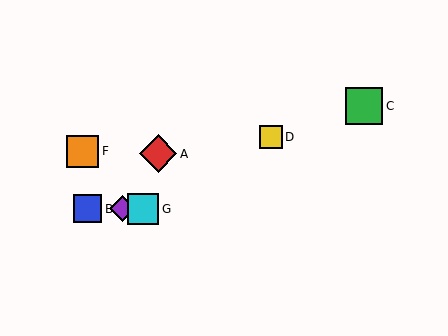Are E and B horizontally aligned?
Yes, both are at y≈209.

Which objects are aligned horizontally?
Objects B, E, G are aligned horizontally.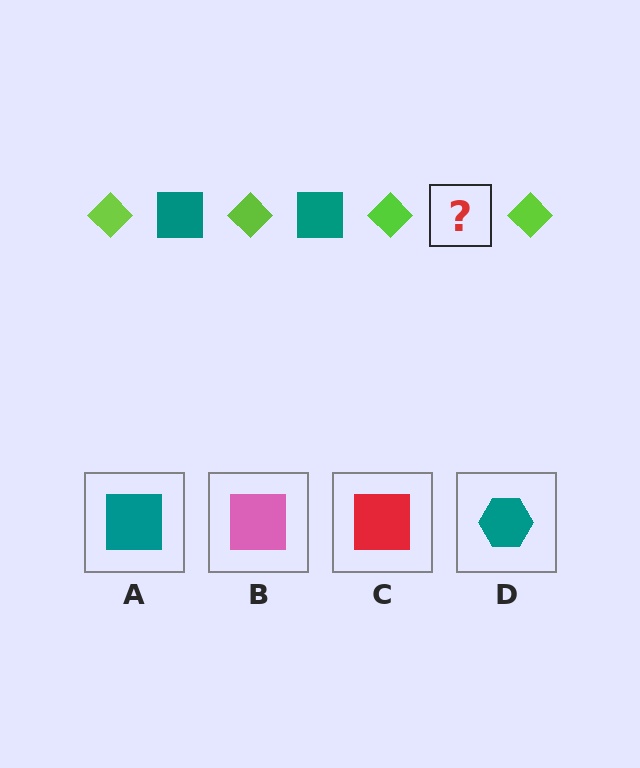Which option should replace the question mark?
Option A.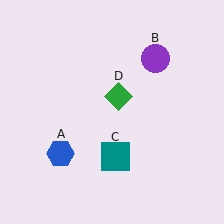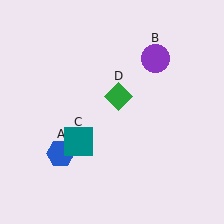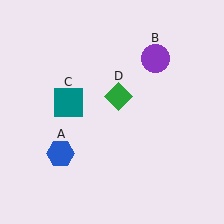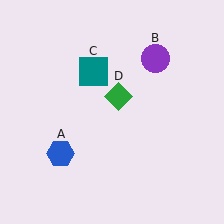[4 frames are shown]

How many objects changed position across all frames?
1 object changed position: teal square (object C).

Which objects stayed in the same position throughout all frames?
Blue hexagon (object A) and purple circle (object B) and green diamond (object D) remained stationary.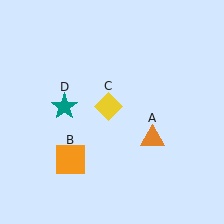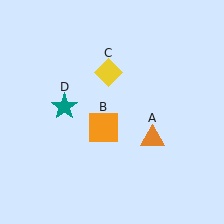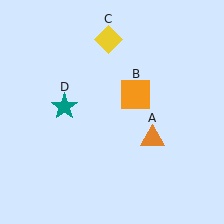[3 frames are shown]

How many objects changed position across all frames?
2 objects changed position: orange square (object B), yellow diamond (object C).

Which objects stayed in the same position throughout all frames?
Orange triangle (object A) and teal star (object D) remained stationary.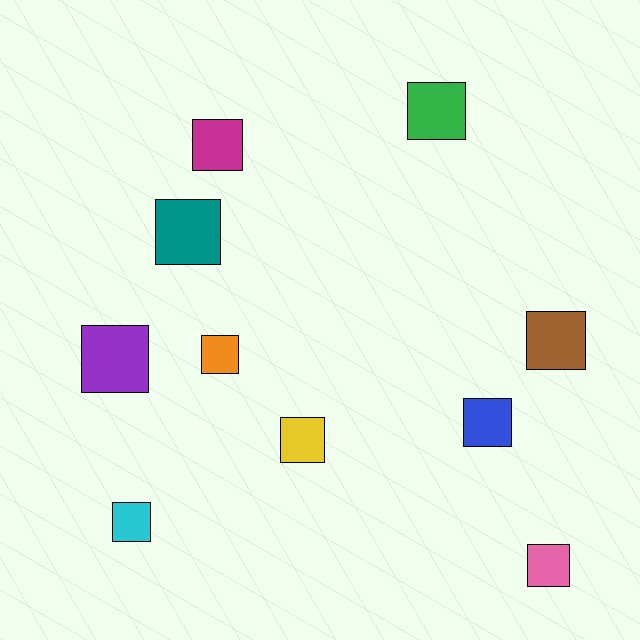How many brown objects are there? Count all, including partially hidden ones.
There is 1 brown object.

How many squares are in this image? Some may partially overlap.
There are 10 squares.